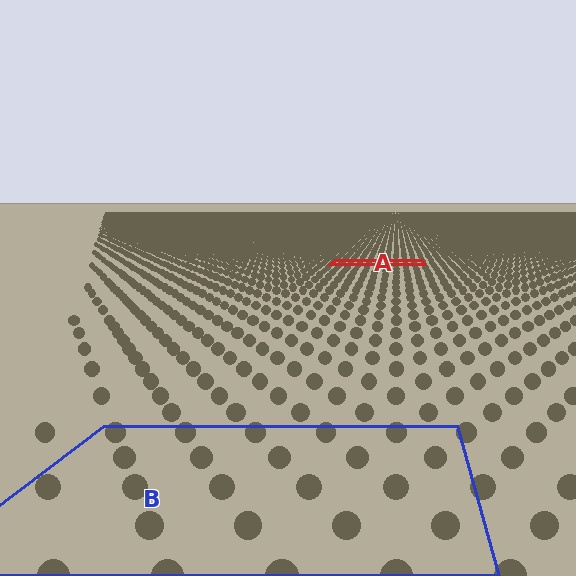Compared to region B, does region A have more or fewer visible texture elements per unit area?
Region A has more texture elements per unit area — they are packed more densely because it is farther away.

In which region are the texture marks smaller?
The texture marks are smaller in region A, because it is farther away.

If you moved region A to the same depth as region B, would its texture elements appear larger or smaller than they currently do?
They would appear larger. At a closer depth, the same texture elements are projected at a bigger on-screen size.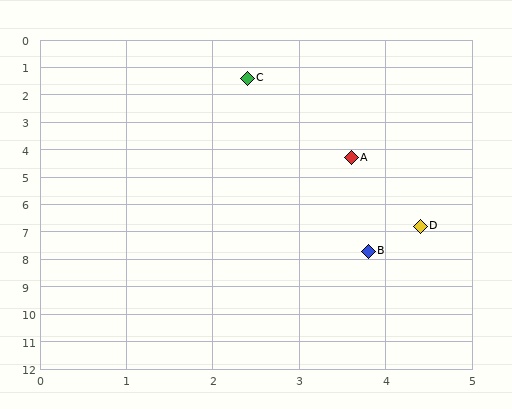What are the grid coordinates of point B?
Point B is at approximately (3.8, 7.7).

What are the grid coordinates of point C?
Point C is at approximately (2.4, 1.4).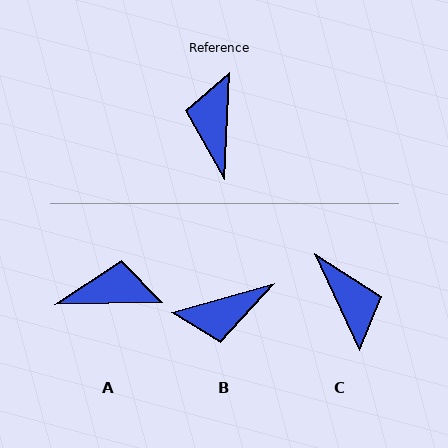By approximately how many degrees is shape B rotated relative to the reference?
Approximately 108 degrees counter-clockwise.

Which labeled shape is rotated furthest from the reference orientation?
C, about 152 degrees away.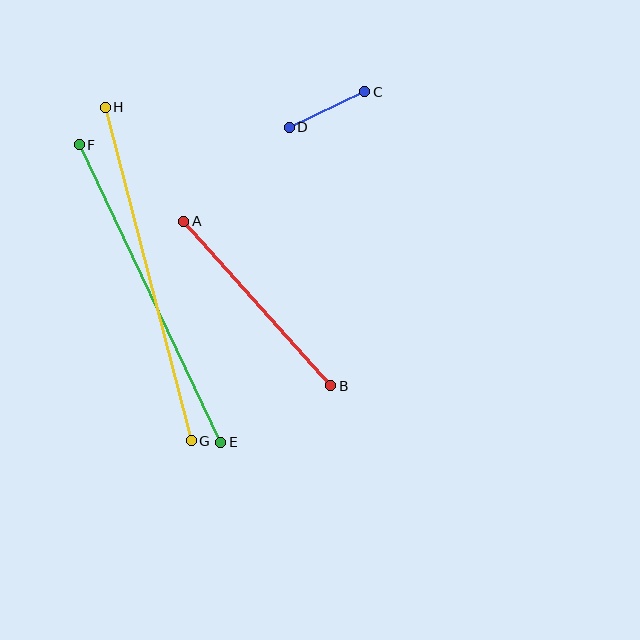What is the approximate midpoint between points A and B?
The midpoint is at approximately (257, 304) pixels.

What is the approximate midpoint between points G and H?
The midpoint is at approximately (148, 274) pixels.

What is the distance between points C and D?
The distance is approximately 84 pixels.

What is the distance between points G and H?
The distance is approximately 344 pixels.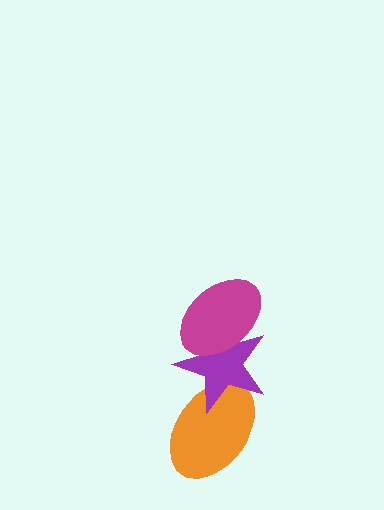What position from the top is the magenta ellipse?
The magenta ellipse is 1st from the top.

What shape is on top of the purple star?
The magenta ellipse is on top of the purple star.